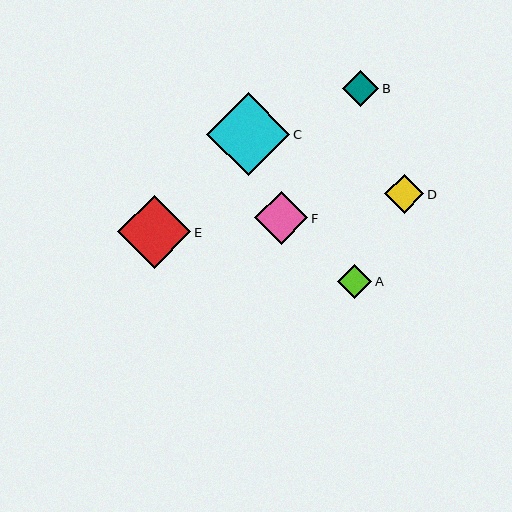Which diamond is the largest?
Diamond C is the largest with a size of approximately 83 pixels.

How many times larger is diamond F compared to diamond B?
Diamond F is approximately 1.5 times the size of diamond B.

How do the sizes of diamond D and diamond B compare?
Diamond D and diamond B are approximately the same size.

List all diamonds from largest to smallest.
From largest to smallest: C, E, F, D, B, A.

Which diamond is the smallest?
Diamond A is the smallest with a size of approximately 34 pixels.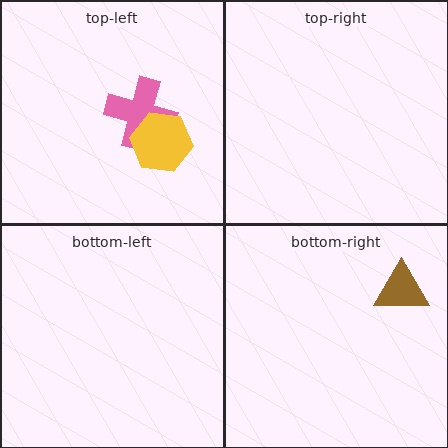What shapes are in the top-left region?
The pink cross, the yellow hexagon.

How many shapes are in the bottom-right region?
1.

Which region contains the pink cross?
The top-left region.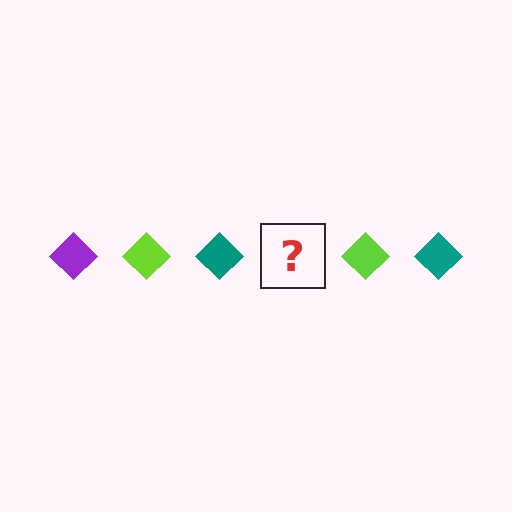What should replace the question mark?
The question mark should be replaced with a purple diamond.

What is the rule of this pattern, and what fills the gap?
The rule is that the pattern cycles through purple, lime, teal diamonds. The gap should be filled with a purple diamond.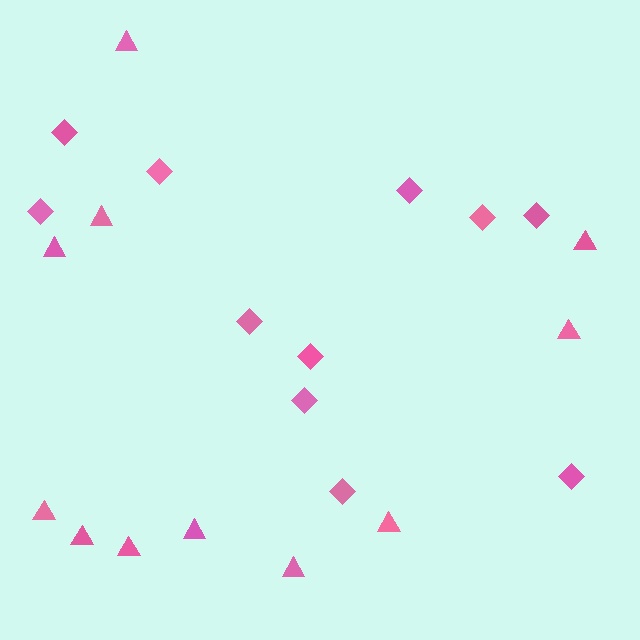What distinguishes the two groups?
There are 2 groups: one group of diamonds (11) and one group of triangles (11).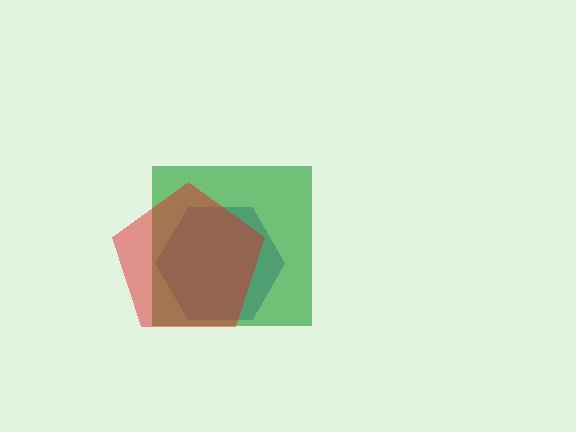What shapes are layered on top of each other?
The layered shapes are: a blue hexagon, a green square, a red pentagon.